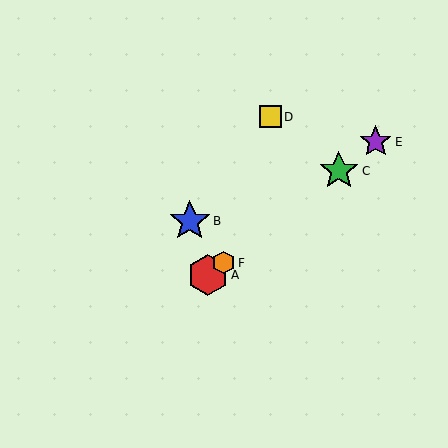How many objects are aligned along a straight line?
4 objects (A, C, E, F) are aligned along a straight line.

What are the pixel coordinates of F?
Object F is at (224, 263).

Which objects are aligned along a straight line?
Objects A, C, E, F are aligned along a straight line.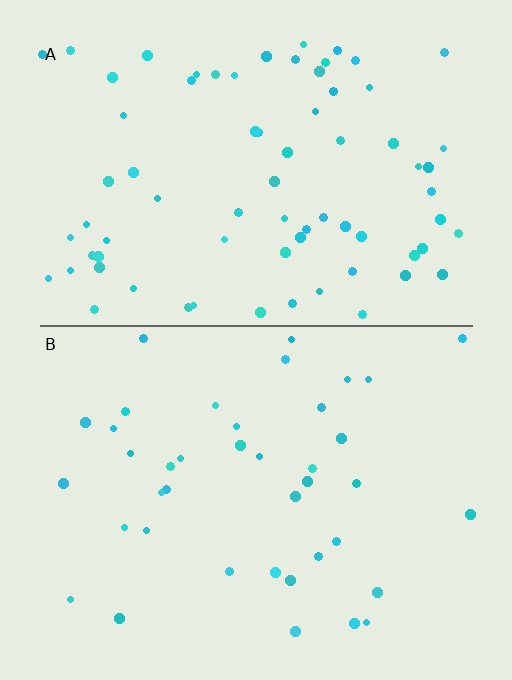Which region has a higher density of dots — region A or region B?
A (the top).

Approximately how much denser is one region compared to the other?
Approximately 1.8× — region A over region B.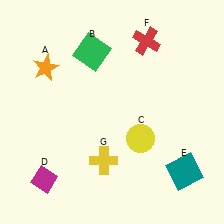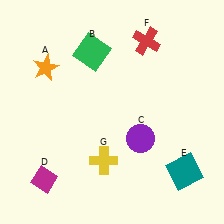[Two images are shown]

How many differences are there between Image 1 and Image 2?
There is 1 difference between the two images.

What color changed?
The circle (C) changed from yellow in Image 1 to purple in Image 2.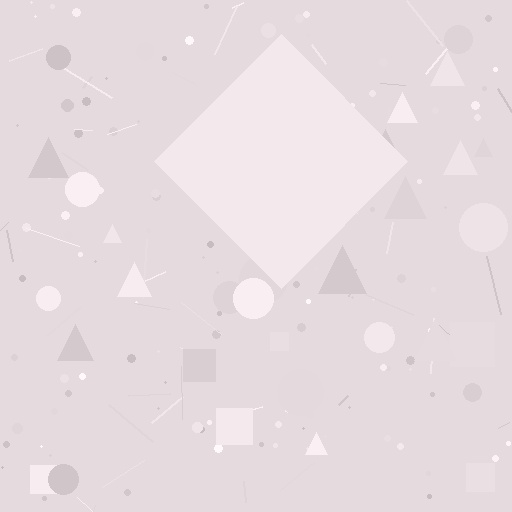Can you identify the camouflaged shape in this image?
The camouflaged shape is a diamond.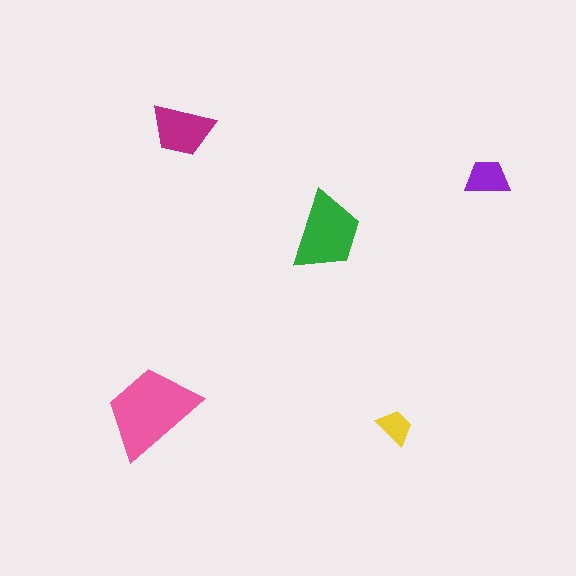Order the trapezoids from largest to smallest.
the pink one, the green one, the magenta one, the purple one, the yellow one.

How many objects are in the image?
There are 5 objects in the image.